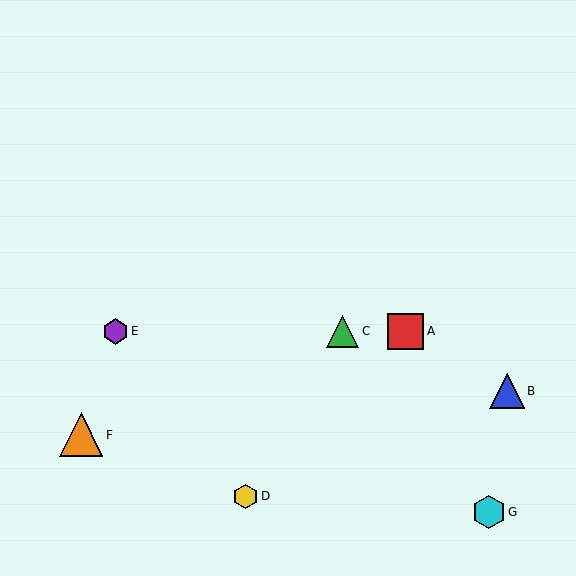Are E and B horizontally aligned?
No, E is at y≈331 and B is at y≈391.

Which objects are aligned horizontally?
Objects A, C, E are aligned horizontally.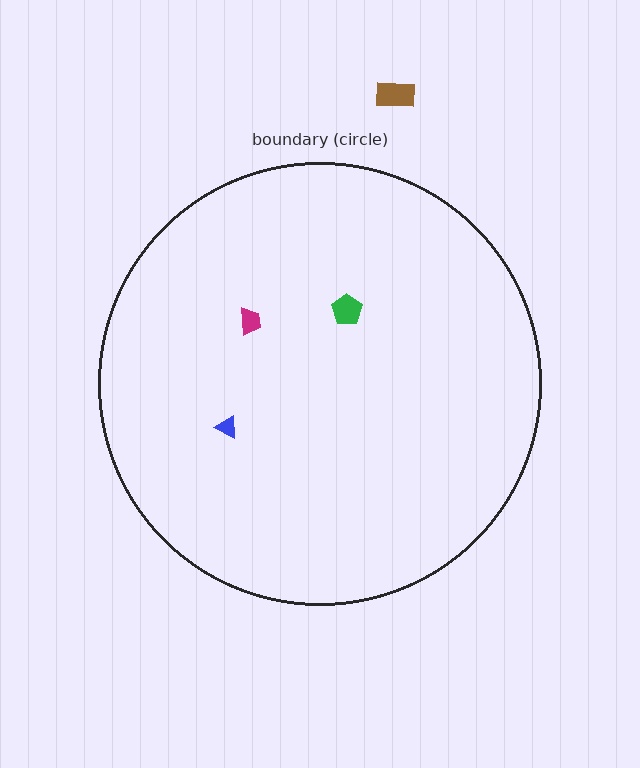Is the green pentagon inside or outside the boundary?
Inside.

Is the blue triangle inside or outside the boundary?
Inside.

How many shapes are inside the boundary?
3 inside, 1 outside.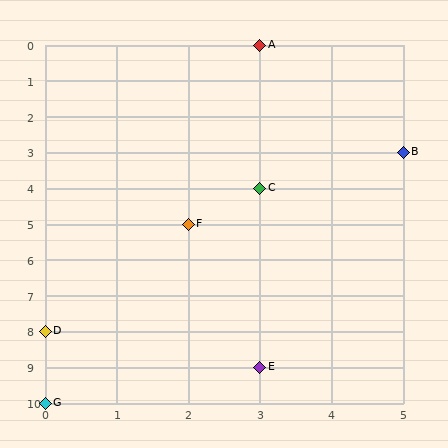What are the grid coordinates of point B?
Point B is at grid coordinates (5, 3).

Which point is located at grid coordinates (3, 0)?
Point A is at (3, 0).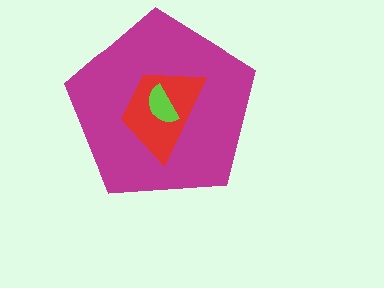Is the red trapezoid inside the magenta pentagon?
Yes.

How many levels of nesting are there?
3.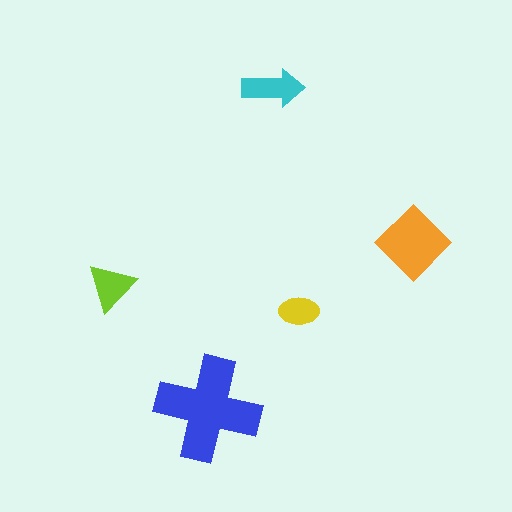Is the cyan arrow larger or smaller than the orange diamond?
Smaller.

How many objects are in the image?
There are 5 objects in the image.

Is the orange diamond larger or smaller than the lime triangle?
Larger.